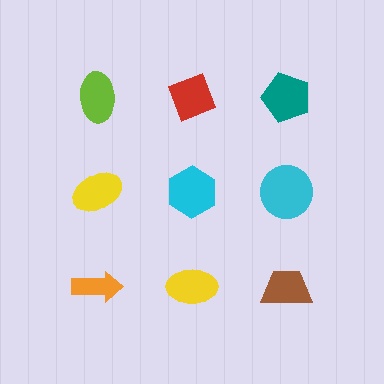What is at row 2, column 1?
A yellow ellipse.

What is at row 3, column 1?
An orange arrow.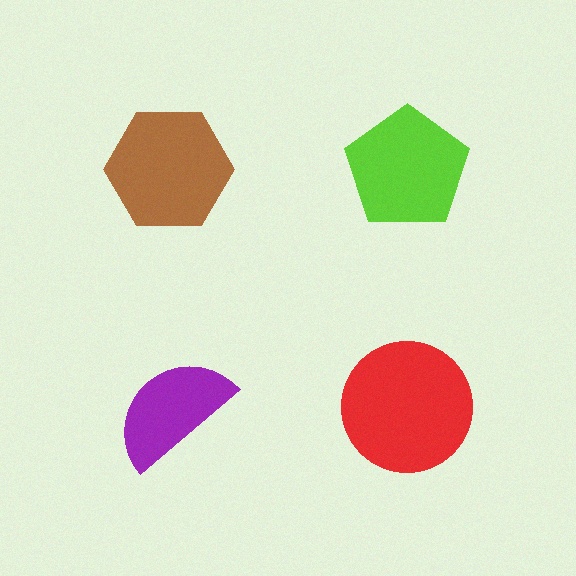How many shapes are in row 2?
2 shapes.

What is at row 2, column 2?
A red circle.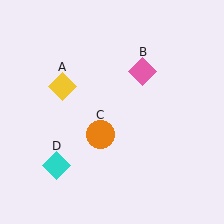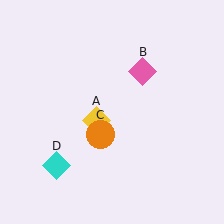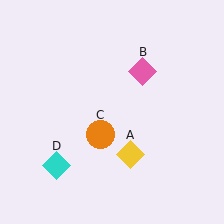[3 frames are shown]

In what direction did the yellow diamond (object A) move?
The yellow diamond (object A) moved down and to the right.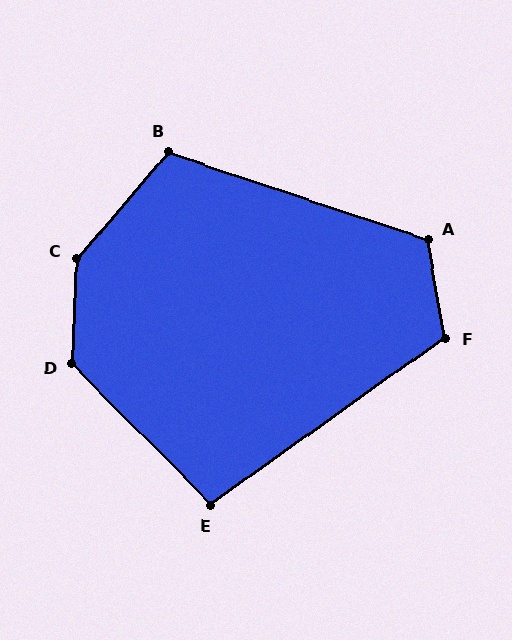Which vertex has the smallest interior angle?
E, at approximately 99 degrees.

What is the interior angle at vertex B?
Approximately 112 degrees (obtuse).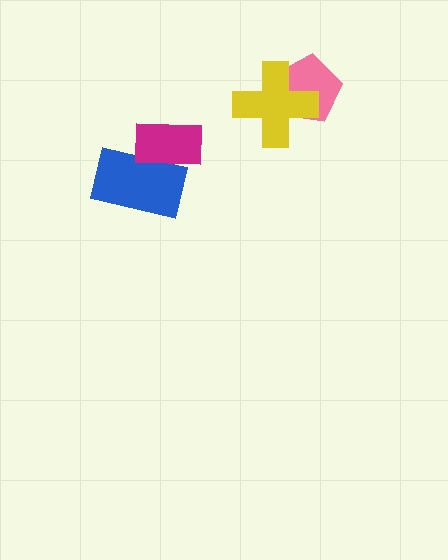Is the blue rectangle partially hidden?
Yes, it is partially covered by another shape.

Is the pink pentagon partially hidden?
Yes, it is partially covered by another shape.